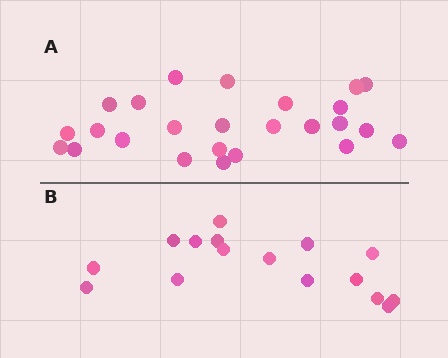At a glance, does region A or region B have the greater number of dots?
Region A (the top region) has more dots.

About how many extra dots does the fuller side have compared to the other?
Region A has roughly 8 or so more dots than region B.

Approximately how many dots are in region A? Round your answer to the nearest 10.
About 20 dots. (The exact count is 25, which rounds to 20.)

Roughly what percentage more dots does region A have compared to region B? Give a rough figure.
About 55% more.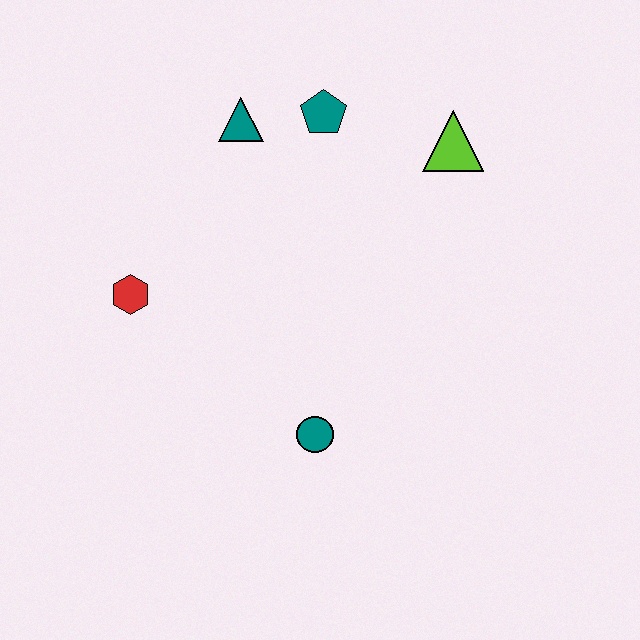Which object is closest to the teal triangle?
The teal pentagon is closest to the teal triangle.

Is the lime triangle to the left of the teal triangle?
No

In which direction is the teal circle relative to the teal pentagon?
The teal circle is below the teal pentagon.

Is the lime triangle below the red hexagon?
No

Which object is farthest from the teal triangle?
The teal circle is farthest from the teal triangle.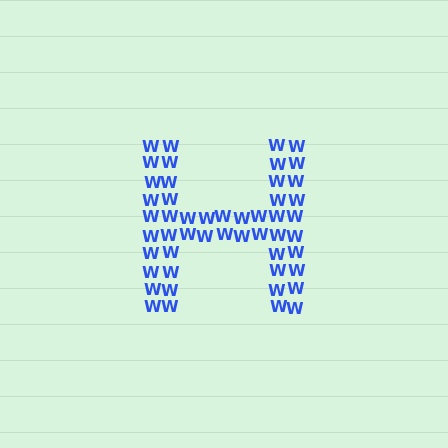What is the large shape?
The large shape is the letter H.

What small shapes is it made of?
It is made of small letter W's.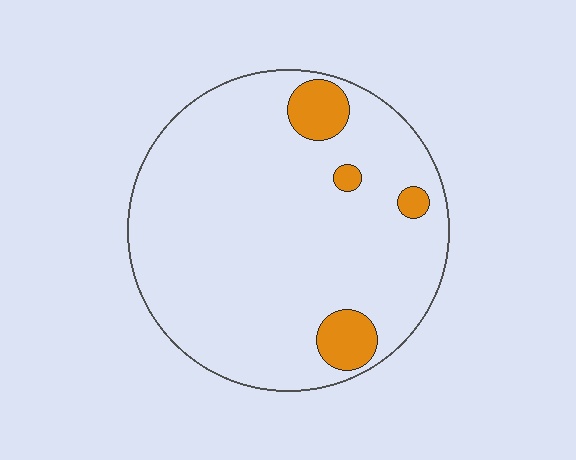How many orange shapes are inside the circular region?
4.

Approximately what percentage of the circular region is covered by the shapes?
Approximately 10%.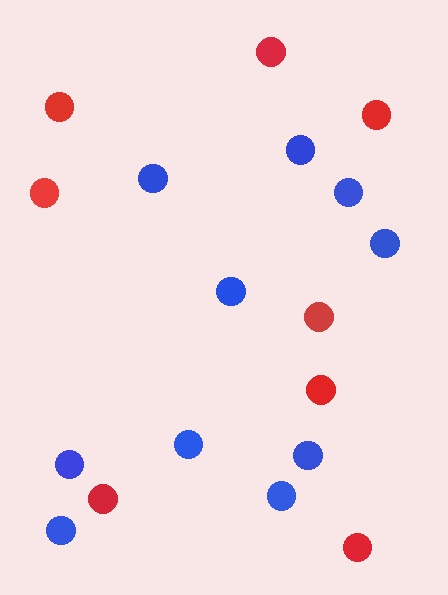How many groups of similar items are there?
There are 2 groups: one group of red circles (8) and one group of blue circles (10).